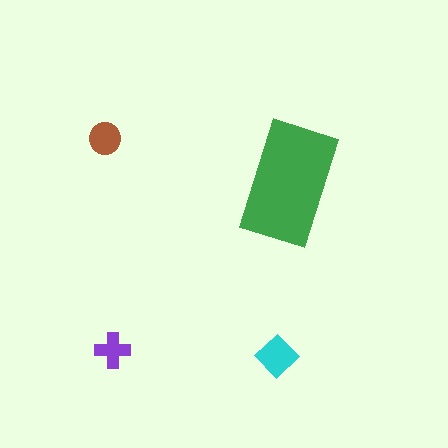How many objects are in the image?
There are 4 objects in the image.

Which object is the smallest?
The purple cross.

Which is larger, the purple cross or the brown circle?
The brown circle.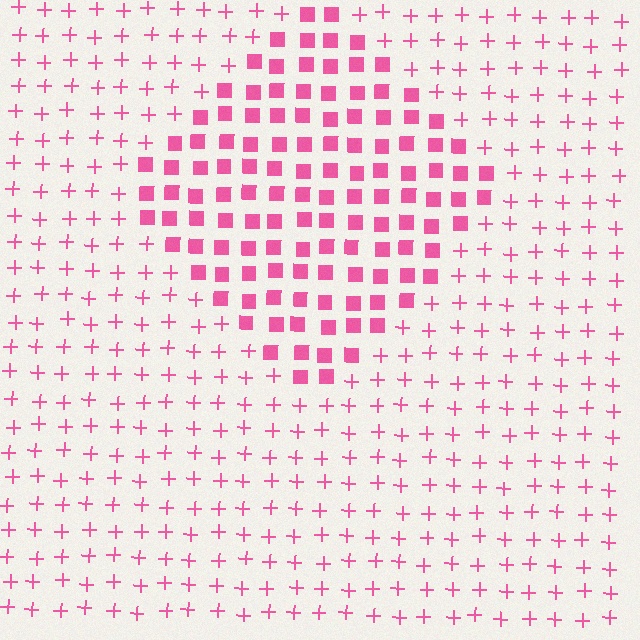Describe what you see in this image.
The image is filled with small pink elements arranged in a uniform grid. A diamond-shaped region contains squares, while the surrounding area contains plus signs. The boundary is defined purely by the change in element shape.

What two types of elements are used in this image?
The image uses squares inside the diamond region and plus signs outside it.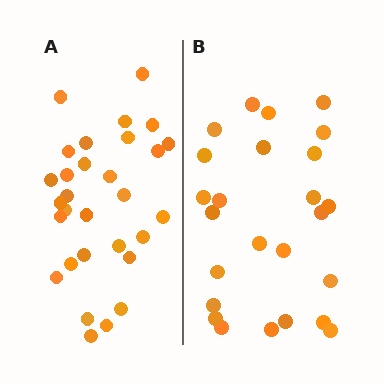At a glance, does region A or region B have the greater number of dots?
Region A (the left region) has more dots.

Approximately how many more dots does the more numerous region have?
Region A has about 5 more dots than region B.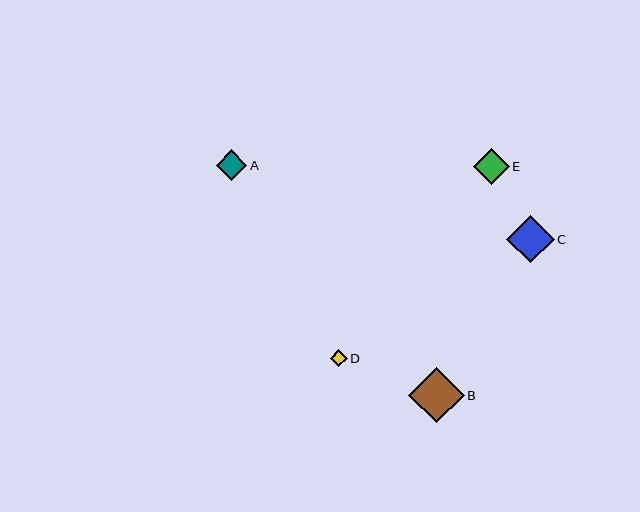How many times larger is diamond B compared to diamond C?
Diamond B is approximately 1.2 times the size of diamond C.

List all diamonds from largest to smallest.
From largest to smallest: B, C, E, A, D.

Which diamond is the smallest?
Diamond D is the smallest with a size of approximately 17 pixels.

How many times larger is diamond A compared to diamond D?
Diamond A is approximately 1.8 times the size of diamond D.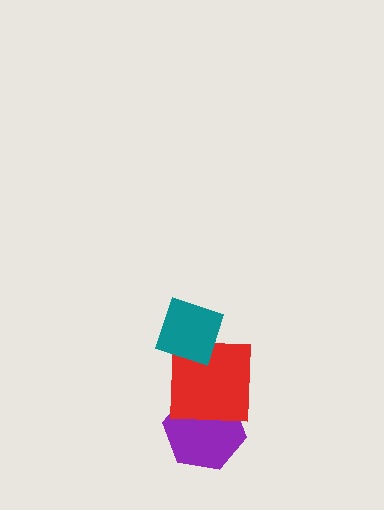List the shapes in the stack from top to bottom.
From top to bottom: the teal diamond, the red square, the purple hexagon.